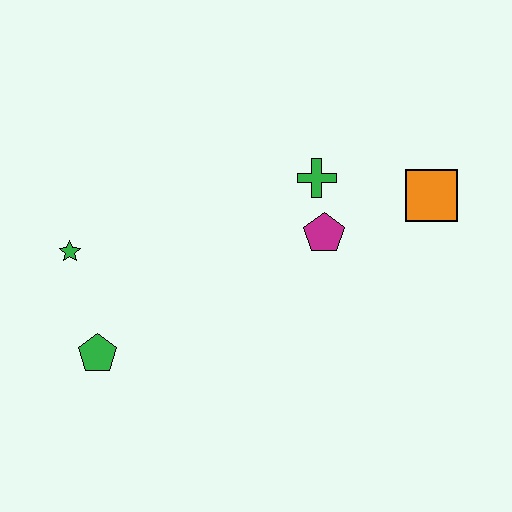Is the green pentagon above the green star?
No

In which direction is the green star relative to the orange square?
The green star is to the left of the orange square.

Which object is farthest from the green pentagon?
The orange square is farthest from the green pentagon.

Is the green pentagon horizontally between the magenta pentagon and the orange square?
No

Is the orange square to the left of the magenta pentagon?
No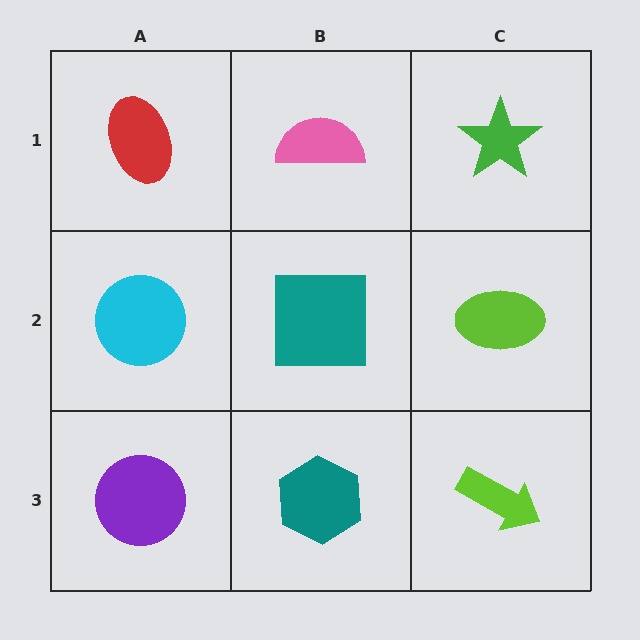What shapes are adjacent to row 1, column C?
A lime ellipse (row 2, column C), a pink semicircle (row 1, column B).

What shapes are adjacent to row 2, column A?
A red ellipse (row 1, column A), a purple circle (row 3, column A), a teal square (row 2, column B).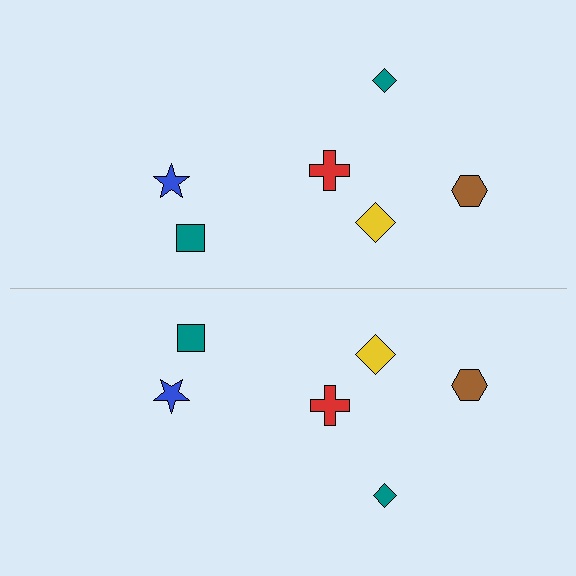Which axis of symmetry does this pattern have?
The pattern has a horizontal axis of symmetry running through the center of the image.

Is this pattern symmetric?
Yes, this pattern has bilateral (reflection) symmetry.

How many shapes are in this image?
There are 12 shapes in this image.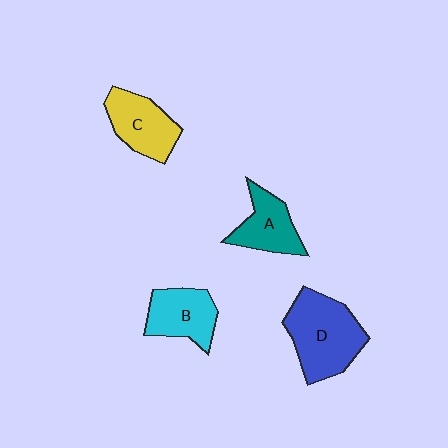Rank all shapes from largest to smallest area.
From largest to smallest: D (blue), C (yellow), B (cyan), A (teal).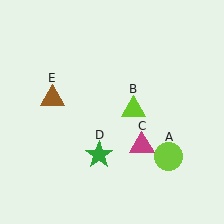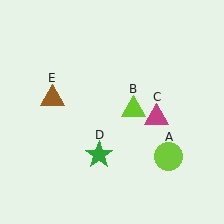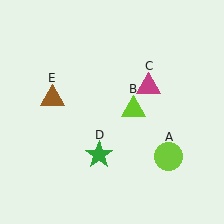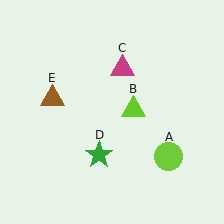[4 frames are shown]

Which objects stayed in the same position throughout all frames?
Lime circle (object A) and lime triangle (object B) and green star (object D) and brown triangle (object E) remained stationary.